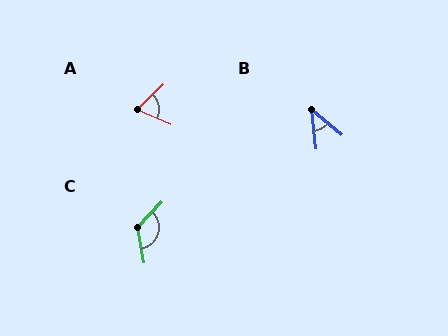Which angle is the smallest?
B, at approximately 42 degrees.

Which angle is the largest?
C, at approximately 126 degrees.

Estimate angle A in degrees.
Approximately 68 degrees.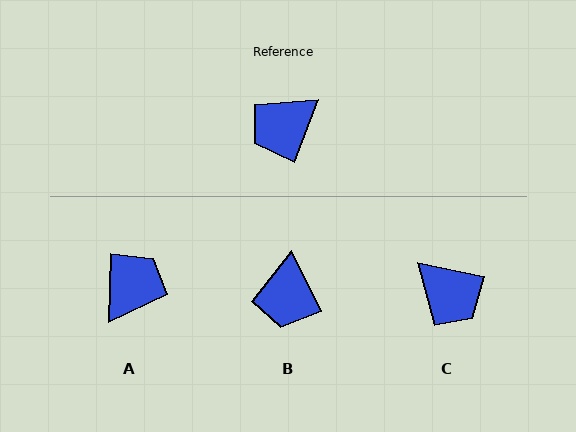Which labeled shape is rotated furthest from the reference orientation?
A, about 160 degrees away.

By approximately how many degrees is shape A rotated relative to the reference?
Approximately 160 degrees clockwise.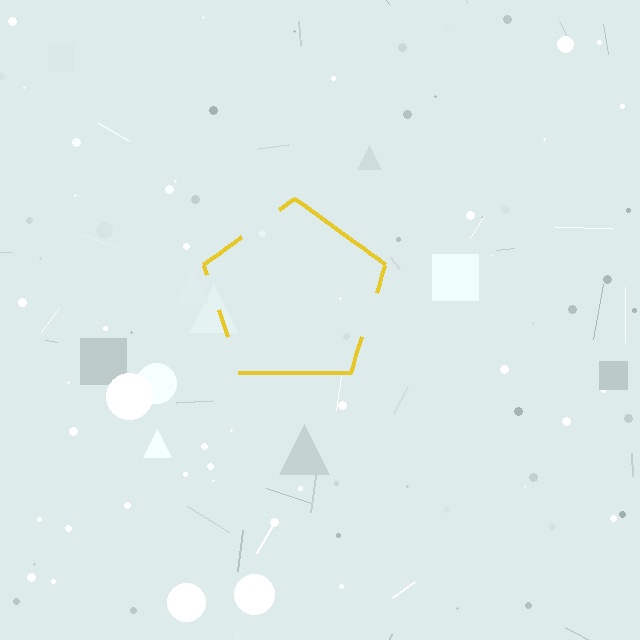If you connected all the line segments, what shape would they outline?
They would outline a pentagon.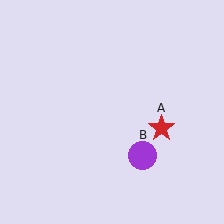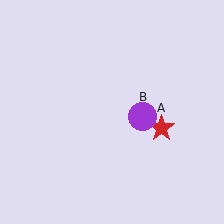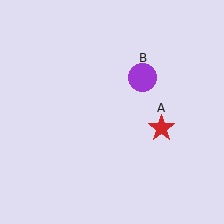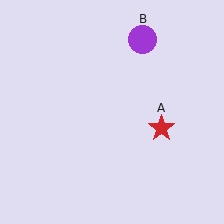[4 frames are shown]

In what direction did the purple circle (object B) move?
The purple circle (object B) moved up.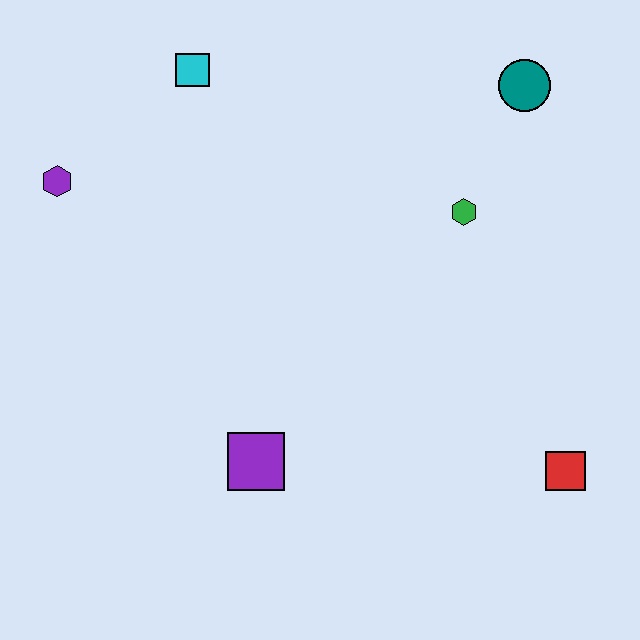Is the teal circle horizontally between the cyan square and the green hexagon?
No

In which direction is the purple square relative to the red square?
The purple square is to the left of the red square.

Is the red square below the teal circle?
Yes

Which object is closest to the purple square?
The red square is closest to the purple square.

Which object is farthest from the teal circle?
The purple hexagon is farthest from the teal circle.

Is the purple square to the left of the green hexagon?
Yes